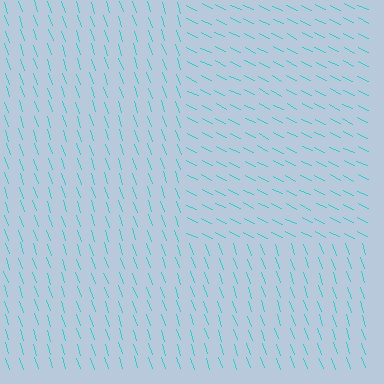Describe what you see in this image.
The image is filled with small cyan line segments. A rectangle region in the image has lines oriented differently from the surrounding lines, creating a visible texture boundary.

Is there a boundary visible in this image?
Yes, there is a texture boundary formed by a change in line orientation.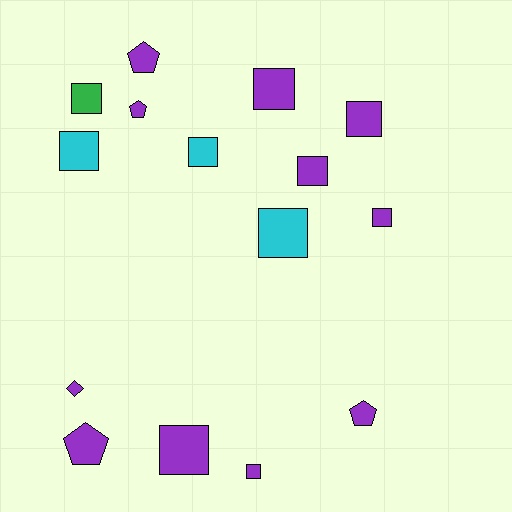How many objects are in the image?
There are 15 objects.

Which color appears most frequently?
Purple, with 11 objects.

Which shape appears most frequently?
Square, with 10 objects.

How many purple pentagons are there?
There are 4 purple pentagons.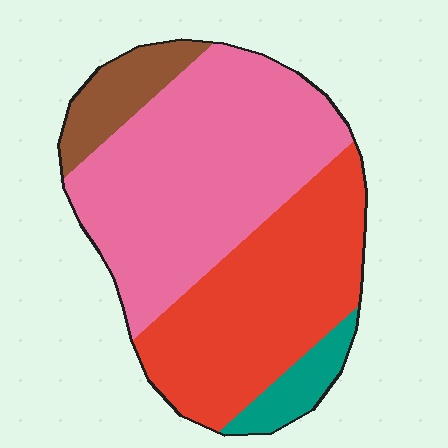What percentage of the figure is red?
Red covers around 35% of the figure.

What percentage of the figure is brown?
Brown covers 9% of the figure.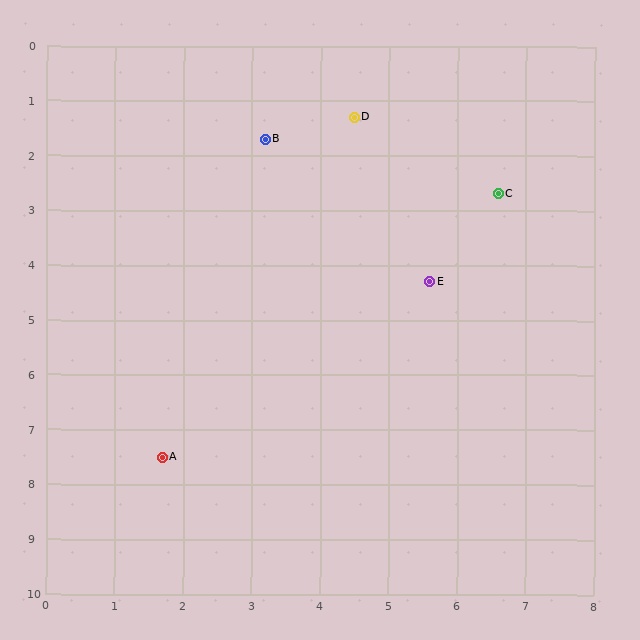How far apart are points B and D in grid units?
Points B and D are about 1.4 grid units apart.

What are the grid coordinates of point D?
Point D is at approximately (4.5, 1.3).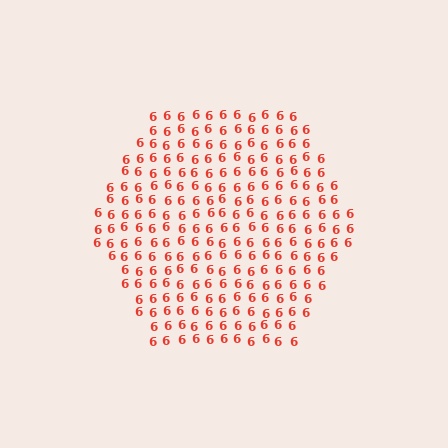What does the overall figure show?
The overall figure shows a hexagon.